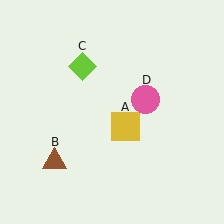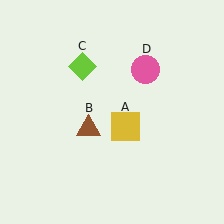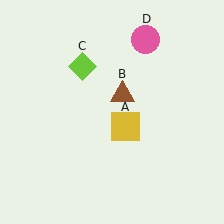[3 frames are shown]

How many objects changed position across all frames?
2 objects changed position: brown triangle (object B), pink circle (object D).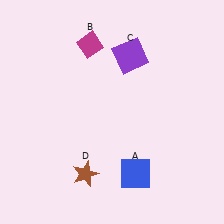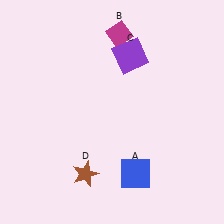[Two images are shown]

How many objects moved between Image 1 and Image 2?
1 object moved between the two images.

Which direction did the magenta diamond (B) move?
The magenta diamond (B) moved right.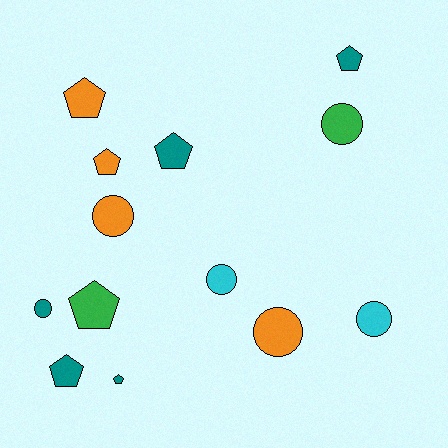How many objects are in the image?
There are 13 objects.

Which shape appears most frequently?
Pentagon, with 7 objects.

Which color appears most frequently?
Teal, with 5 objects.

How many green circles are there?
There is 1 green circle.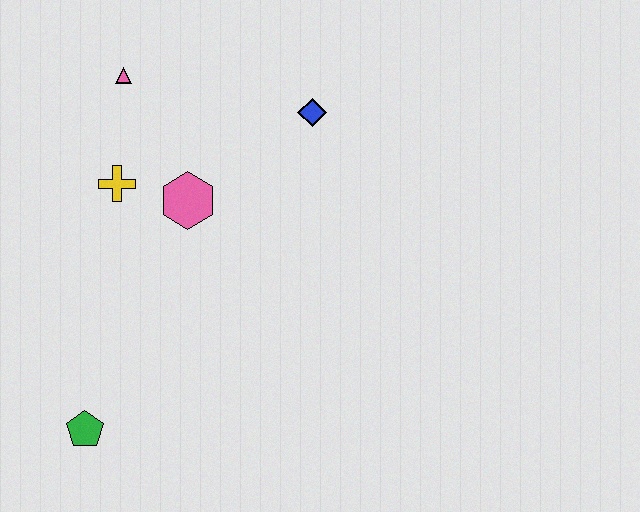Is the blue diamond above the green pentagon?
Yes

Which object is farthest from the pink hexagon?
The green pentagon is farthest from the pink hexagon.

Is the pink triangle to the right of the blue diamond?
No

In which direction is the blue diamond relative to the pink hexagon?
The blue diamond is to the right of the pink hexagon.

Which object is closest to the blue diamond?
The pink hexagon is closest to the blue diamond.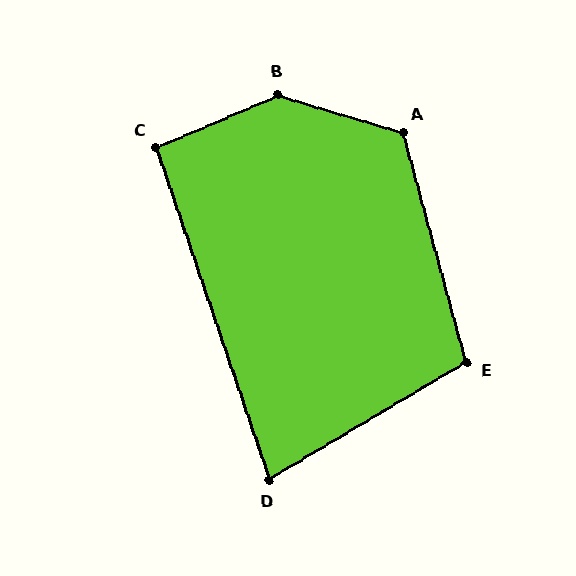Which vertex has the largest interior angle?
B, at approximately 140 degrees.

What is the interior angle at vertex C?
Approximately 94 degrees (approximately right).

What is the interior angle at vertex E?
Approximately 105 degrees (obtuse).